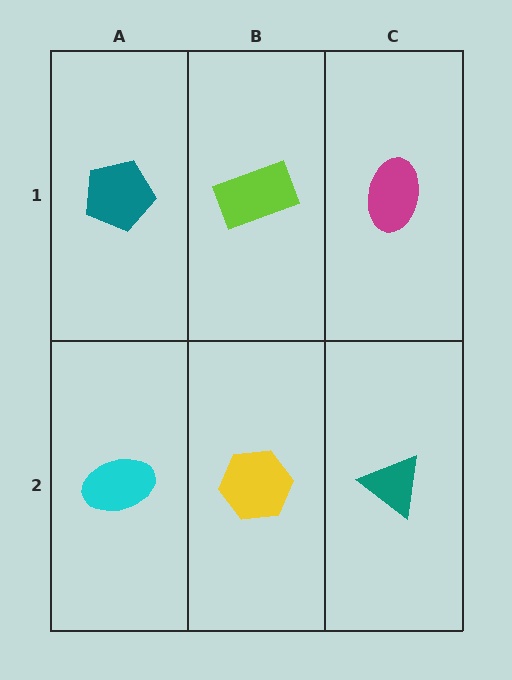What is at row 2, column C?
A teal triangle.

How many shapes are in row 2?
3 shapes.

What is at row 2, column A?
A cyan ellipse.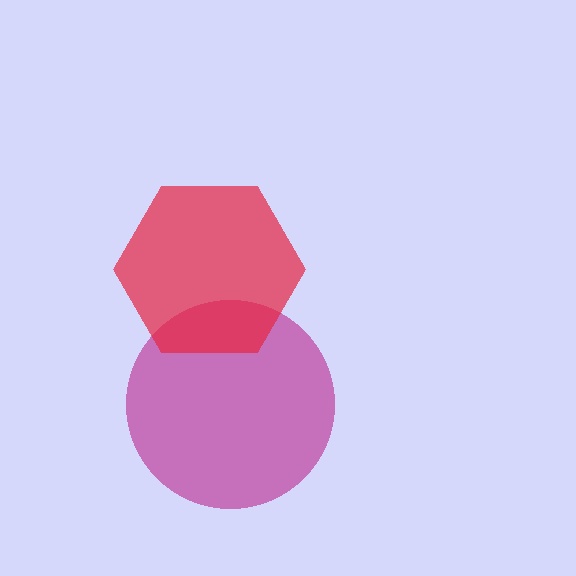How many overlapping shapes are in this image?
There are 2 overlapping shapes in the image.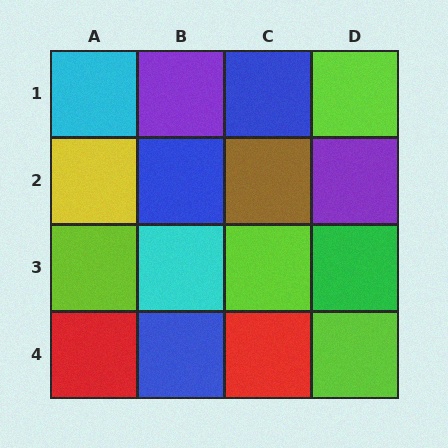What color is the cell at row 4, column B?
Blue.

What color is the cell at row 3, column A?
Lime.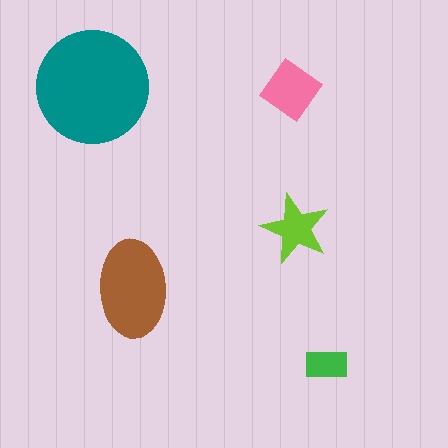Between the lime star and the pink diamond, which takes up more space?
The pink diamond.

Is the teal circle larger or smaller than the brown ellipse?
Larger.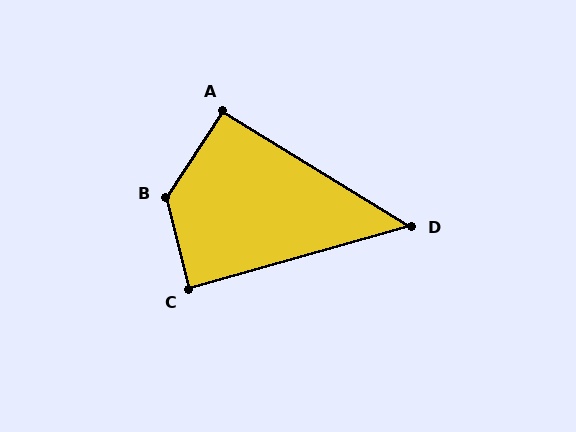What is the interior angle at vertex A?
Approximately 92 degrees (approximately right).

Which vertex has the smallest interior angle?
D, at approximately 47 degrees.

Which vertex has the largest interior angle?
B, at approximately 133 degrees.